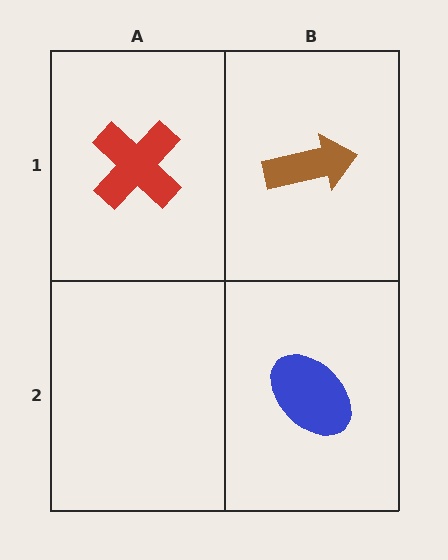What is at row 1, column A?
A red cross.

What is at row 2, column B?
A blue ellipse.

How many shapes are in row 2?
1 shape.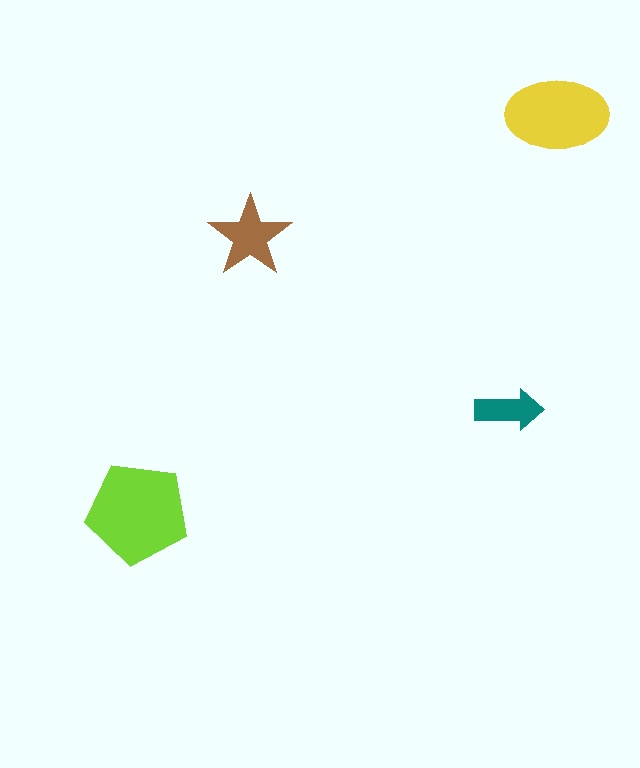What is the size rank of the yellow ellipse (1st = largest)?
2nd.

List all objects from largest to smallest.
The lime pentagon, the yellow ellipse, the brown star, the teal arrow.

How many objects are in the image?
There are 4 objects in the image.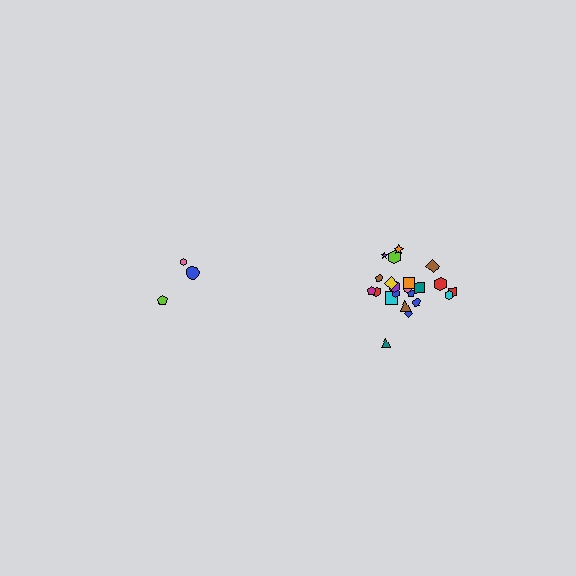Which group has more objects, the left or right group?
The right group.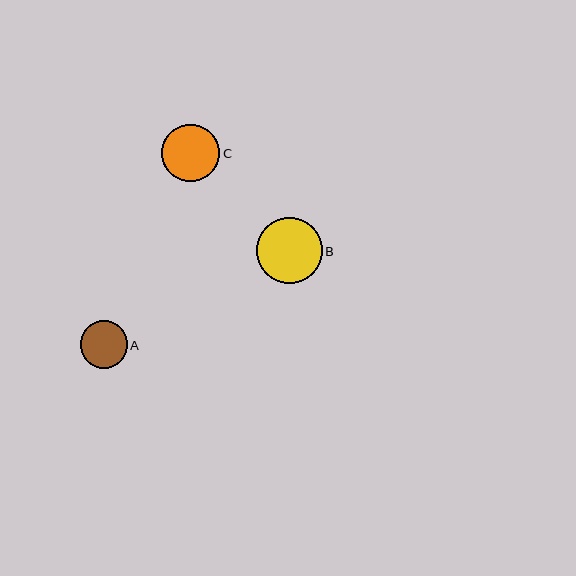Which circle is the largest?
Circle B is the largest with a size of approximately 66 pixels.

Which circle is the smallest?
Circle A is the smallest with a size of approximately 47 pixels.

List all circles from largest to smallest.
From largest to smallest: B, C, A.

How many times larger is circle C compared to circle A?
Circle C is approximately 1.2 times the size of circle A.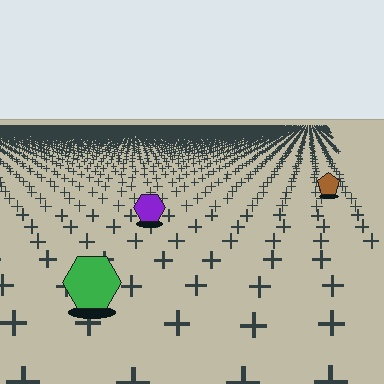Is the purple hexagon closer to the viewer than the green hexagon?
No. The green hexagon is closer — you can tell from the texture gradient: the ground texture is coarser near it.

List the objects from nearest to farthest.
From nearest to farthest: the green hexagon, the purple hexagon, the brown pentagon.